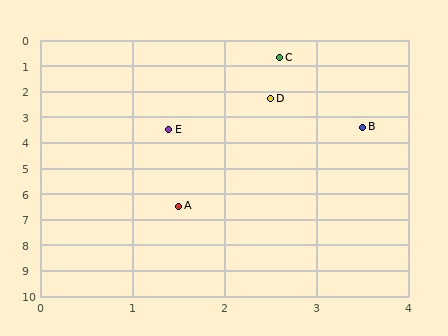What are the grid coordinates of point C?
Point C is at approximately (2.6, 0.7).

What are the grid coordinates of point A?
Point A is at approximately (1.5, 6.5).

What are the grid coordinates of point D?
Point D is at approximately (2.5, 2.3).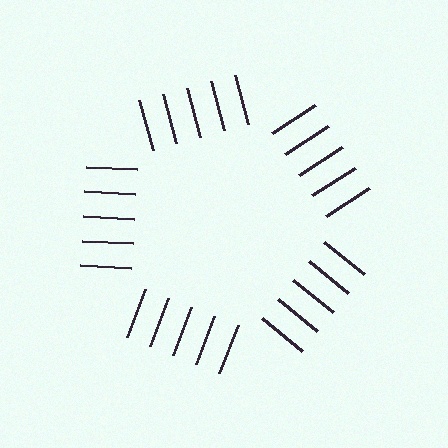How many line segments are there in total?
25 — 5 along each of the 5 edges.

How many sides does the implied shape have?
5 sides — the line-ends trace a pentagon.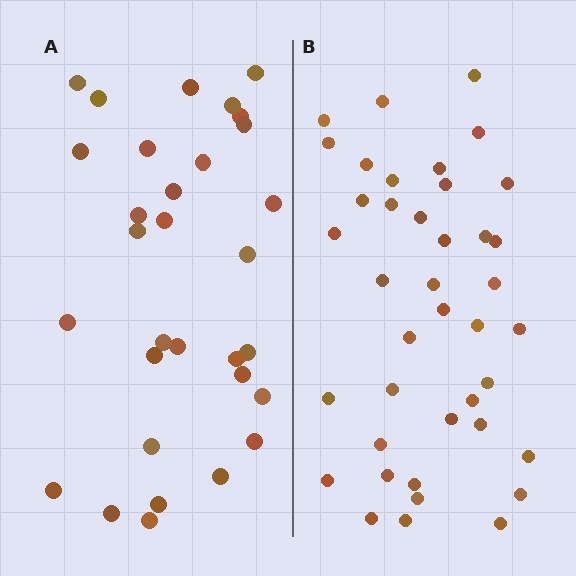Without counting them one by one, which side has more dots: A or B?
Region B (the right region) has more dots.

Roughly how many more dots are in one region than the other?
Region B has roughly 8 or so more dots than region A.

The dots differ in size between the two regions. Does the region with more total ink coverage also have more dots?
No. Region A has more total ink coverage because its dots are larger, but region B actually contains more individual dots. Total area can be misleading — the number of items is what matters here.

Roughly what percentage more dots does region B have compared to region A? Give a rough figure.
About 30% more.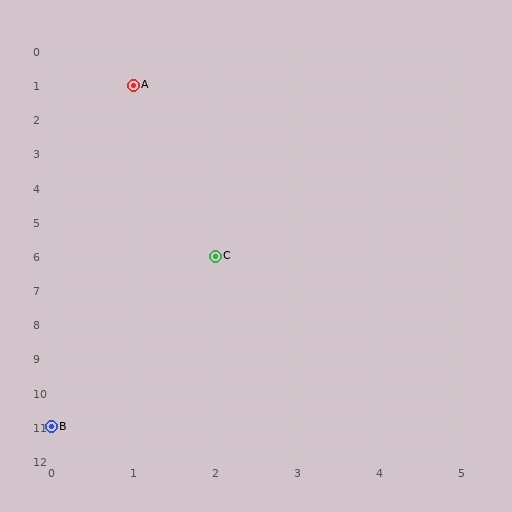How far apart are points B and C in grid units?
Points B and C are 2 columns and 5 rows apart (about 5.4 grid units diagonally).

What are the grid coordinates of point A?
Point A is at grid coordinates (1, 1).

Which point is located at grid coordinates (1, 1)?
Point A is at (1, 1).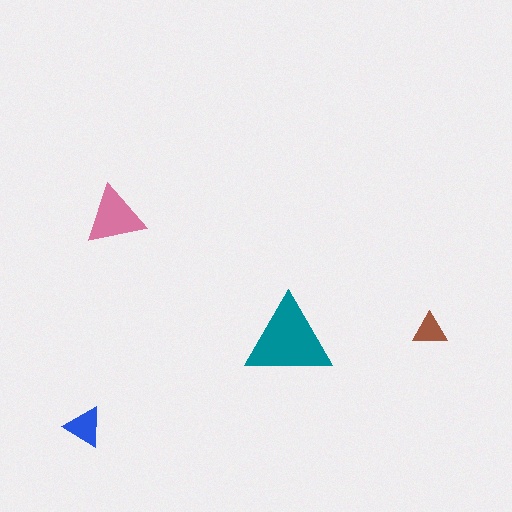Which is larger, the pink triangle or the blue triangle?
The pink one.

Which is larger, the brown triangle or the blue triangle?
The blue one.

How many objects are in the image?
There are 4 objects in the image.